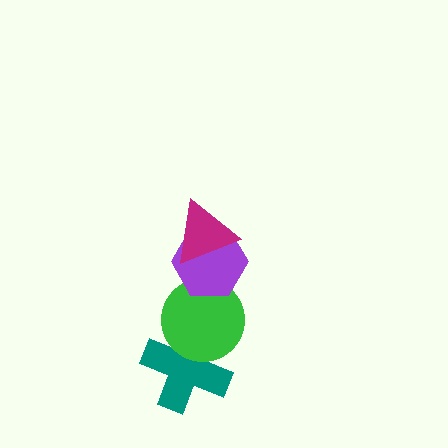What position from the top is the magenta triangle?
The magenta triangle is 1st from the top.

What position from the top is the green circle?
The green circle is 3rd from the top.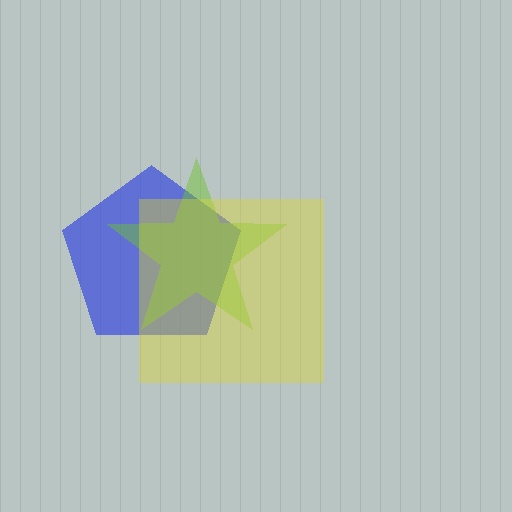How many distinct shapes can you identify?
There are 3 distinct shapes: a blue pentagon, a lime star, a yellow square.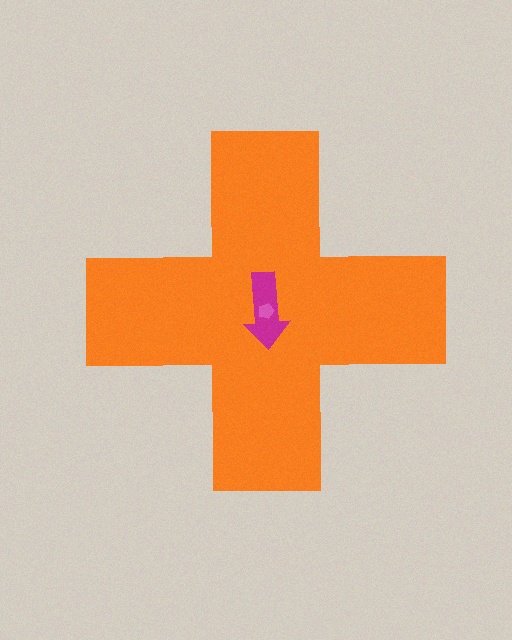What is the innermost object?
The pink pentagon.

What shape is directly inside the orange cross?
The magenta arrow.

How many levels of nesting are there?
3.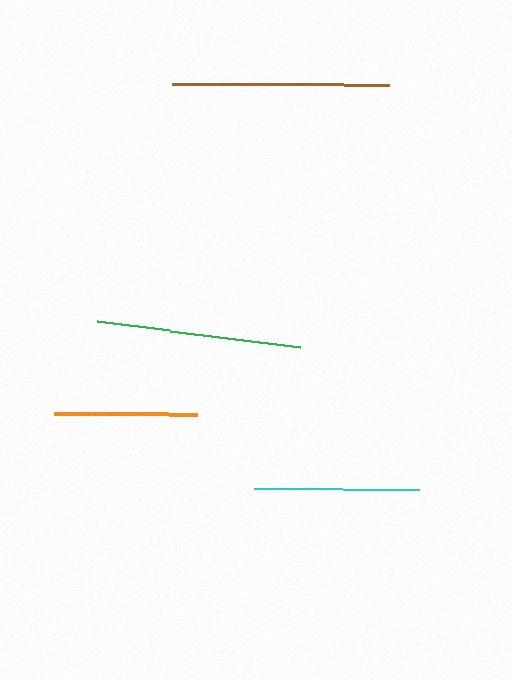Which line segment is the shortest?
The orange line is the shortest at approximately 143 pixels.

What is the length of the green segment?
The green segment is approximately 205 pixels long.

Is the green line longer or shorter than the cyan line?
The green line is longer than the cyan line.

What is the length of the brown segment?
The brown segment is approximately 217 pixels long.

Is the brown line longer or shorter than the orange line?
The brown line is longer than the orange line.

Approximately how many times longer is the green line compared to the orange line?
The green line is approximately 1.4 times the length of the orange line.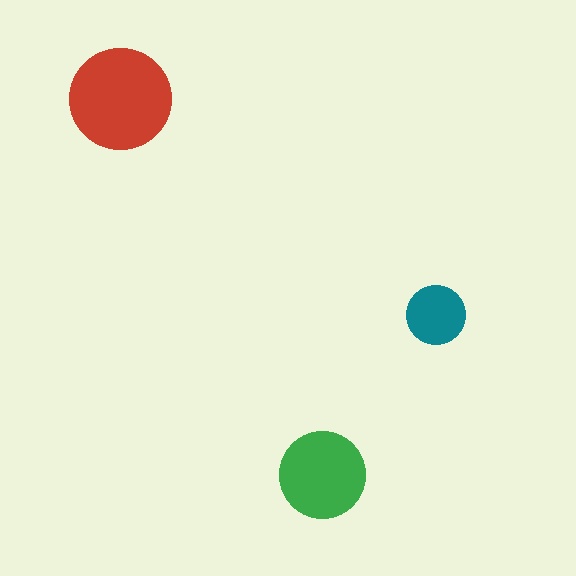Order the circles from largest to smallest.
the red one, the green one, the teal one.